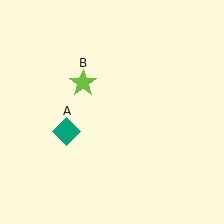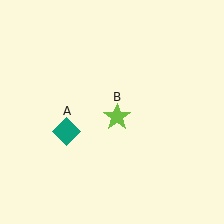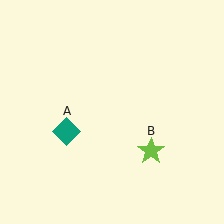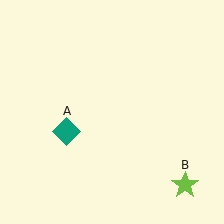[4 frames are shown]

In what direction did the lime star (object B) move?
The lime star (object B) moved down and to the right.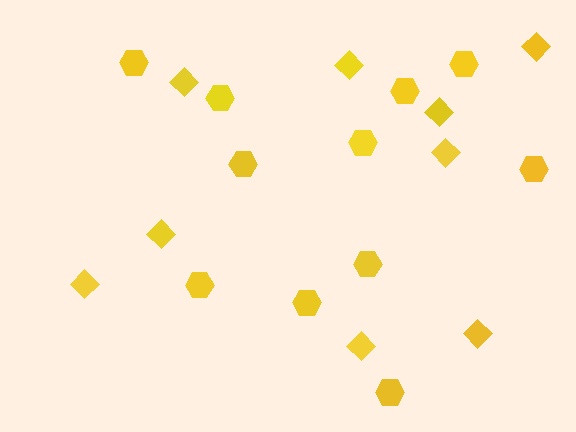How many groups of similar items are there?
There are 2 groups: one group of diamonds (9) and one group of hexagons (11).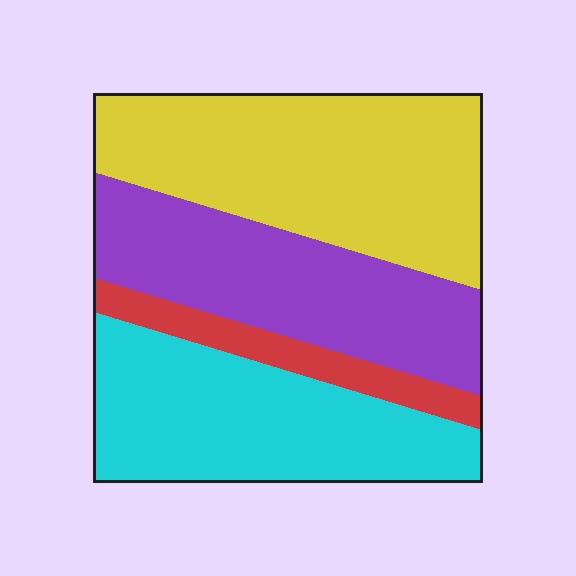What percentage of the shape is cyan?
Cyan takes up about one quarter (1/4) of the shape.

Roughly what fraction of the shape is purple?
Purple takes up about one quarter (1/4) of the shape.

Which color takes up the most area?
Yellow, at roughly 35%.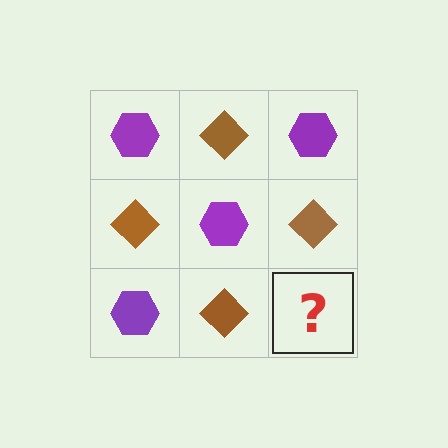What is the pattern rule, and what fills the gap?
The rule is that it alternates purple hexagon and brown diamond in a checkerboard pattern. The gap should be filled with a purple hexagon.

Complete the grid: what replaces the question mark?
The question mark should be replaced with a purple hexagon.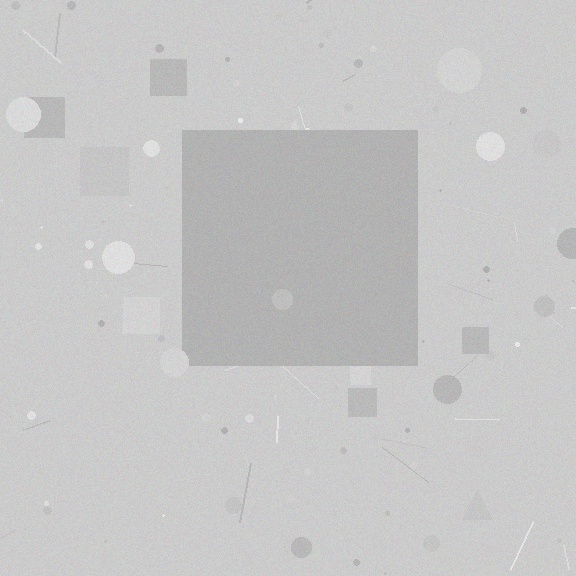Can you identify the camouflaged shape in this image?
The camouflaged shape is a square.